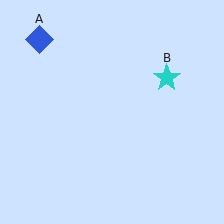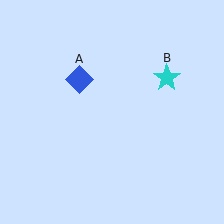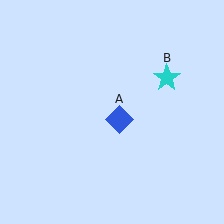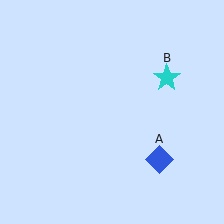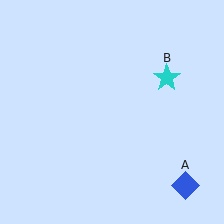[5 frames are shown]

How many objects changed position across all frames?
1 object changed position: blue diamond (object A).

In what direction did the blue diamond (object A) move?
The blue diamond (object A) moved down and to the right.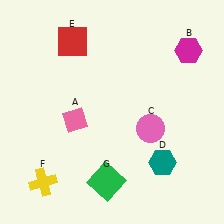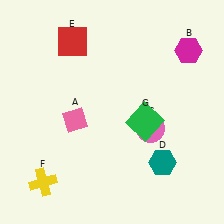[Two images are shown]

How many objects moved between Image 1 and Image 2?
1 object moved between the two images.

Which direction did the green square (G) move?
The green square (G) moved up.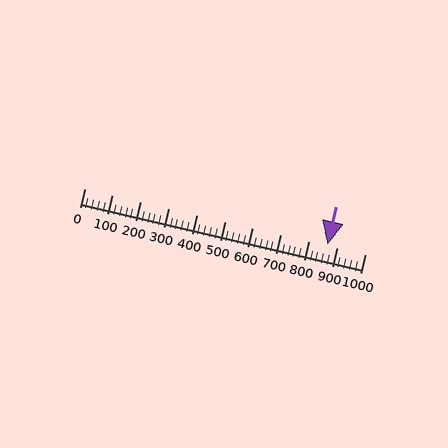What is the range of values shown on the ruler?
The ruler shows values from 0 to 1000.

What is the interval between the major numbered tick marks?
The major tick marks are spaced 100 units apart.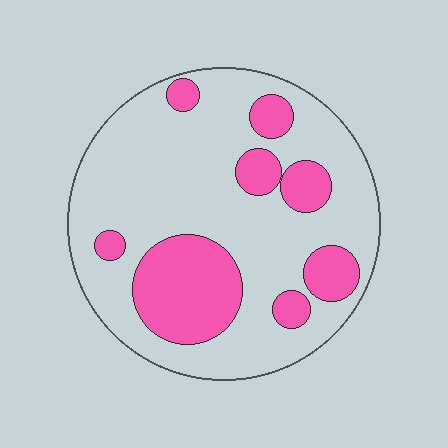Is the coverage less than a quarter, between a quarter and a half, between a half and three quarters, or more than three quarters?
Between a quarter and a half.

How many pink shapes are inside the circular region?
8.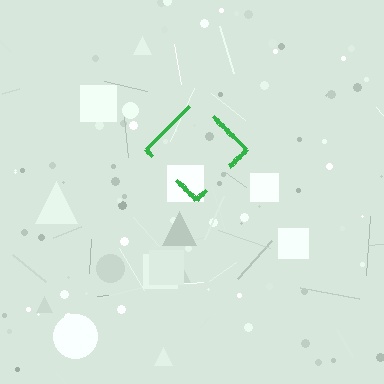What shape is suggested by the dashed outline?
The dashed outline suggests a diamond.